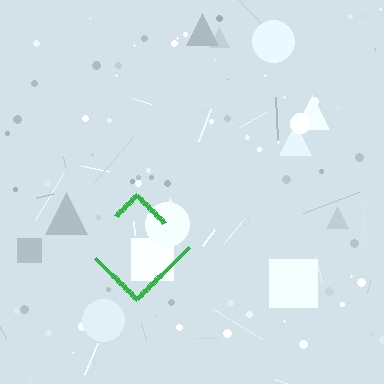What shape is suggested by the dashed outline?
The dashed outline suggests a diamond.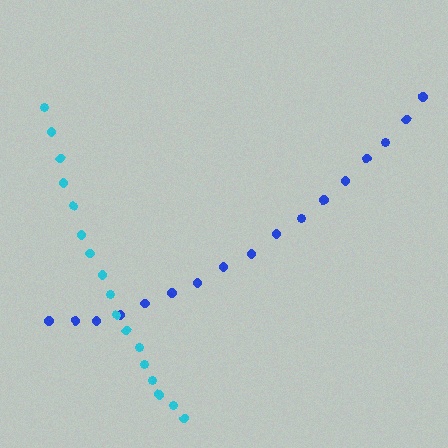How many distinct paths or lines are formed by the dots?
There are 2 distinct paths.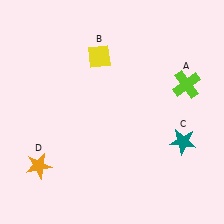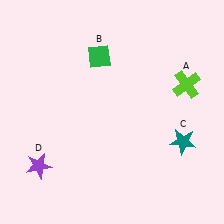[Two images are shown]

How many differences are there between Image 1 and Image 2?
There are 2 differences between the two images.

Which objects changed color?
B changed from yellow to green. D changed from orange to purple.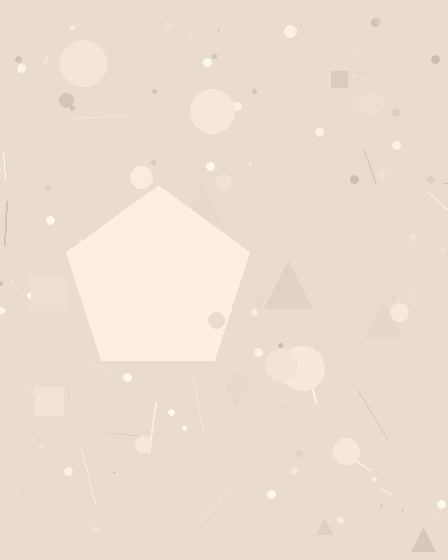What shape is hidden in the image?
A pentagon is hidden in the image.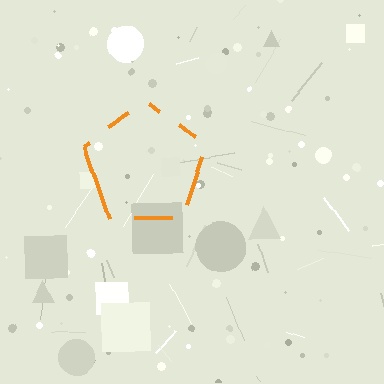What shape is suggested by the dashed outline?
The dashed outline suggests a pentagon.